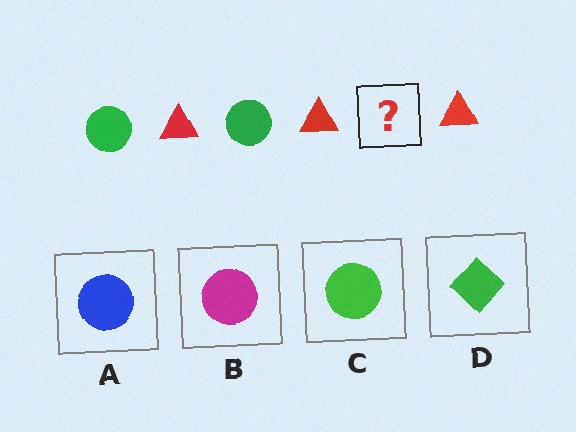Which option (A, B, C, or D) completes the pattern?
C.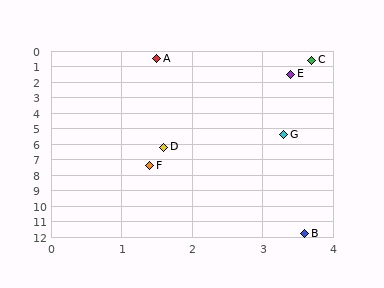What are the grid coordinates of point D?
Point D is at approximately (1.6, 6.2).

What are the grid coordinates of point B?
Point B is at approximately (3.6, 11.8).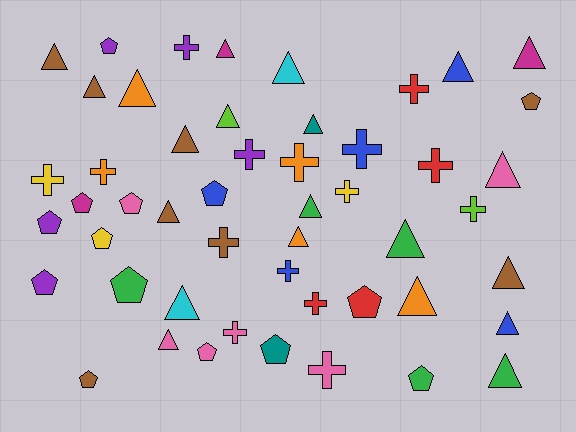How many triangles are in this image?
There are 21 triangles.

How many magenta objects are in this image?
There are 3 magenta objects.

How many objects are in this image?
There are 50 objects.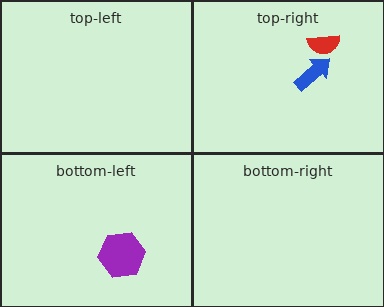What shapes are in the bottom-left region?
The purple hexagon.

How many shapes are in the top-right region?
2.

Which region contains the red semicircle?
The top-right region.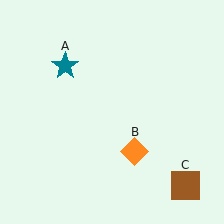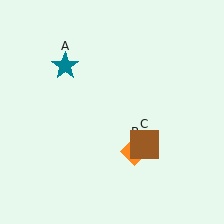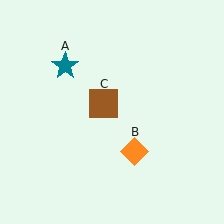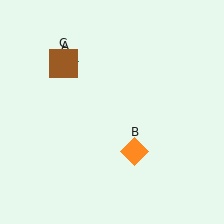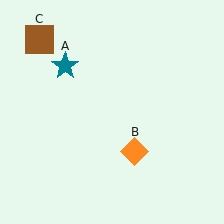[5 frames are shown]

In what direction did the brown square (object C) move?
The brown square (object C) moved up and to the left.